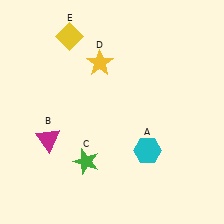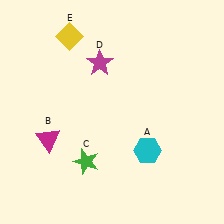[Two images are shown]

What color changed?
The star (D) changed from yellow in Image 1 to magenta in Image 2.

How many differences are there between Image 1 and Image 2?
There is 1 difference between the two images.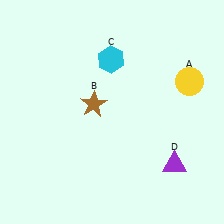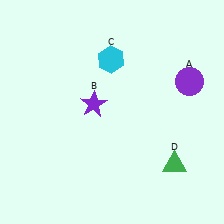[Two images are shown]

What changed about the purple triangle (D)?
In Image 1, D is purple. In Image 2, it changed to green.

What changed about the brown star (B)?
In Image 1, B is brown. In Image 2, it changed to purple.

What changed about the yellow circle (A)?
In Image 1, A is yellow. In Image 2, it changed to purple.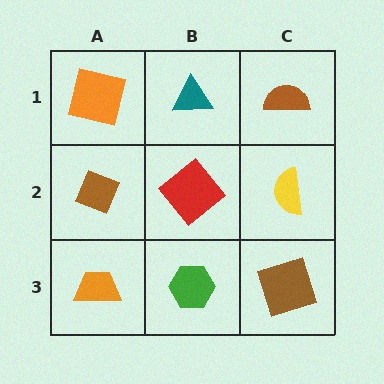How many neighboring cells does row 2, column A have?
3.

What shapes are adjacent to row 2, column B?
A teal triangle (row 1, column B), a green hexagon (row 3, column B), a brown diamond (row 2, column A), a yellow semicircle (row 2, column C).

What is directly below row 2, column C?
A brown square.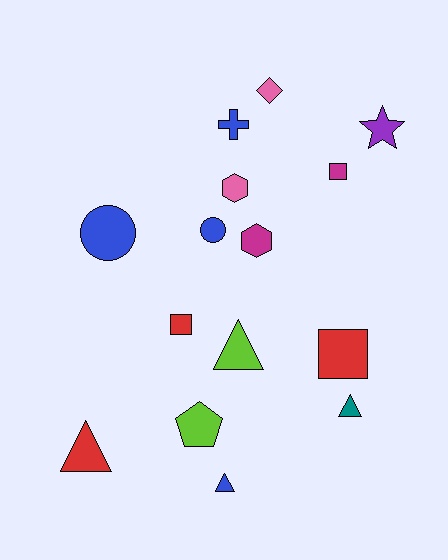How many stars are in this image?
There is 1 star.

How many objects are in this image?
There are 15 objects.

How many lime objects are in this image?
There are 2 lime objects.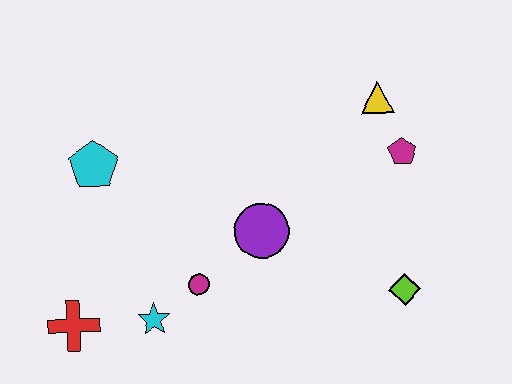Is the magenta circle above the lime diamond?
Yes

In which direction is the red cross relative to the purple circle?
The red cross is to the left of the purple circle.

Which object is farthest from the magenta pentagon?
The red cross is farthest from the magenta pentagon.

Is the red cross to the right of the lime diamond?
No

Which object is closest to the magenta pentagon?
The yellow triangle is closest to the magenta pentagon.